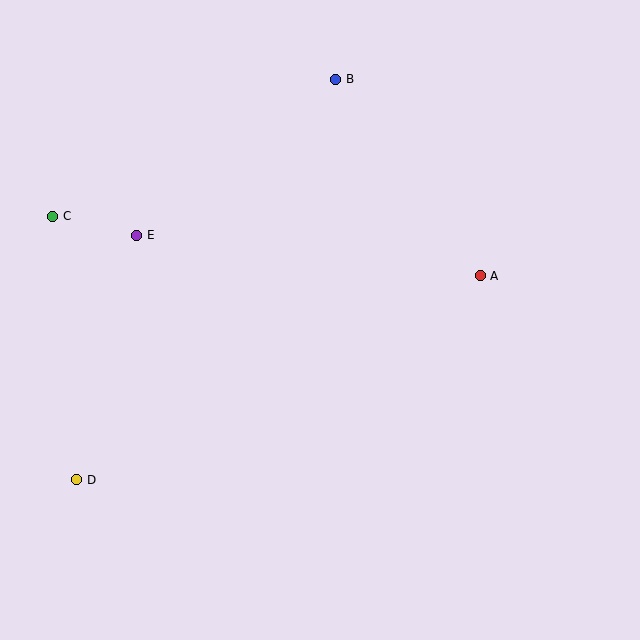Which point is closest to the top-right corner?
Point B is closest to the top-right corner.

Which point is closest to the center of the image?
Point A at (480, 276) is closest to the center.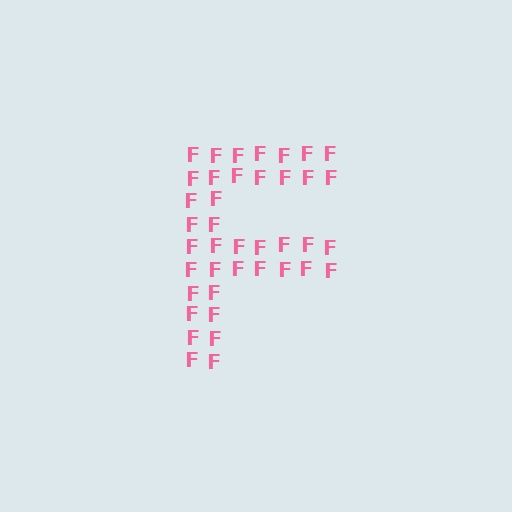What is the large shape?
The large shape is the letter F.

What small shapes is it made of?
It is made of small letter F's.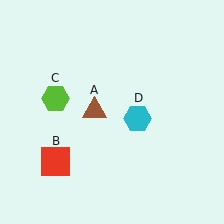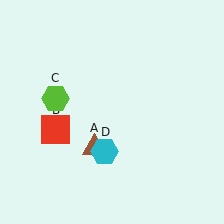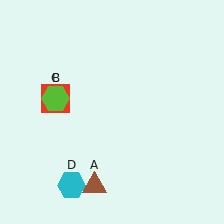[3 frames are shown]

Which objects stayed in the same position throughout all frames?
Lime hexagon (object C) remained stationary.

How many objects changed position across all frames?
3 objects changed position: brown triangle (object A), red square (object B), cyan hexagon (object D).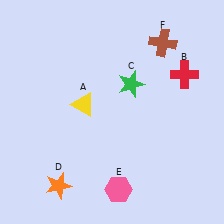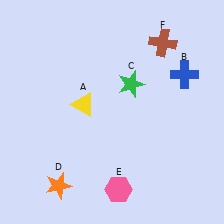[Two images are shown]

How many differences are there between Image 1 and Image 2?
There is 1 difference between the two images.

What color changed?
The cross (B) changed from red in Image 1 to blue in Image 2.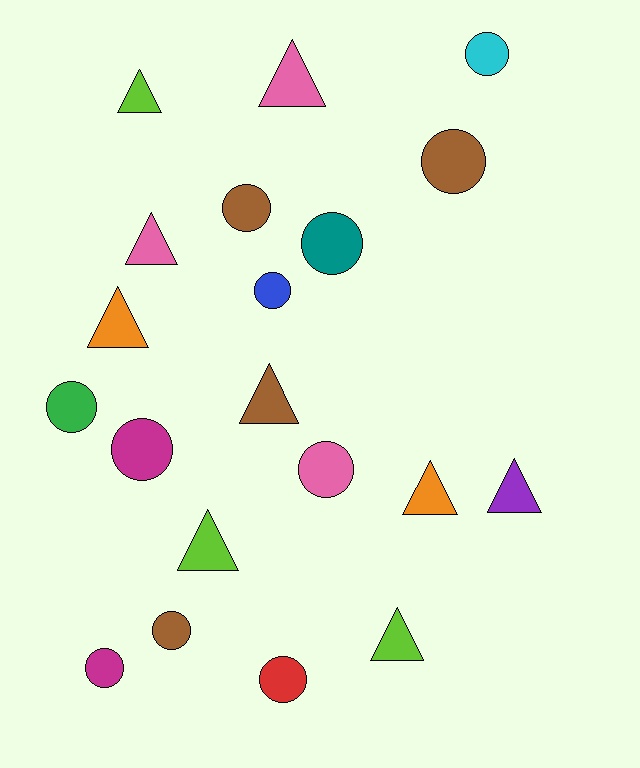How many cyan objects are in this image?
There is 1 cyan object.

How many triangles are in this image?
There are 9 triangles.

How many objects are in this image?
There are 20 objects.